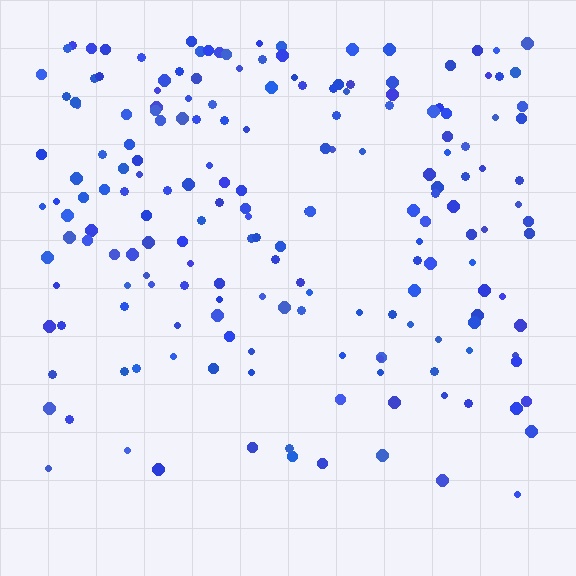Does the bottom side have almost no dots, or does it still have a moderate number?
Still a moderate number, just noticeably fewer than the top.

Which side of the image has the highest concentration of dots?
The top.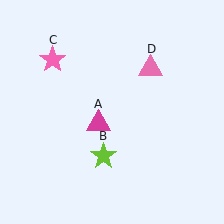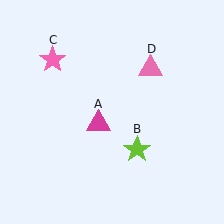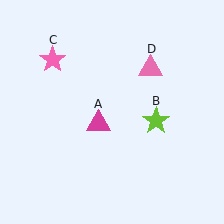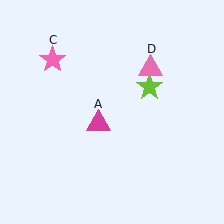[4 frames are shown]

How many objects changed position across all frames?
1 object changed position: lime star (object B).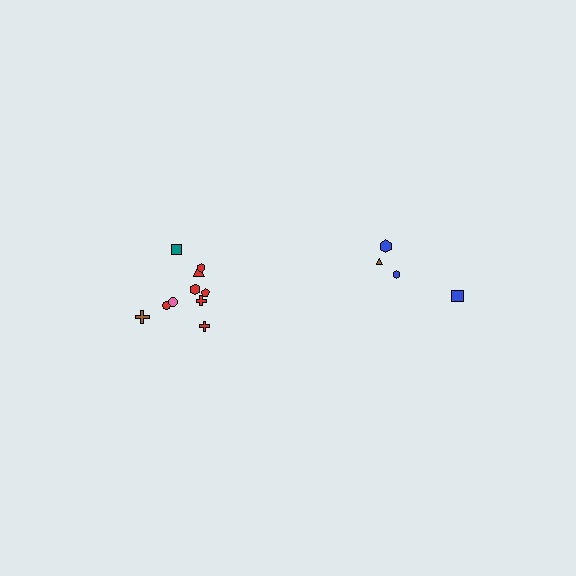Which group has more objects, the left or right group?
The left group.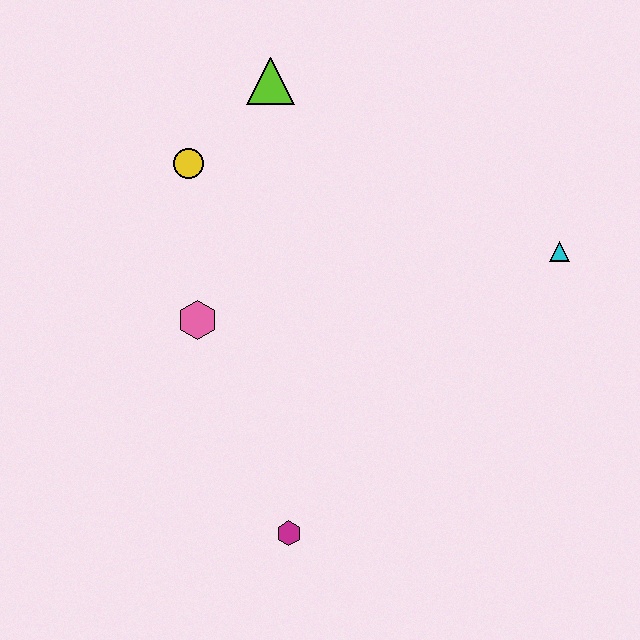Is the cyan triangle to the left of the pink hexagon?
No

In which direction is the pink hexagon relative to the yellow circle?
The pink hexagon is below the yellow circle.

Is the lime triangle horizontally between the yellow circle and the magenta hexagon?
Yes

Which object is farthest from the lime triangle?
The magenta hexagon is farthest from the lime triangle.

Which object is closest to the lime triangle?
The yellow circle is closest to the lime triangle.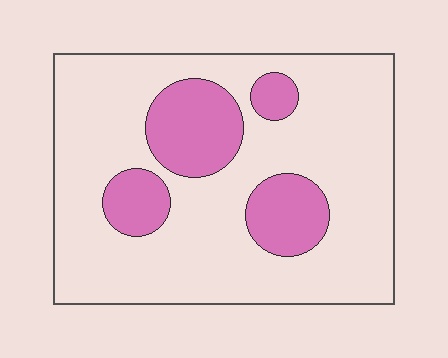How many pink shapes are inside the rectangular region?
4.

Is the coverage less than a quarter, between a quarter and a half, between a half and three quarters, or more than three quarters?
Less than a quarter.